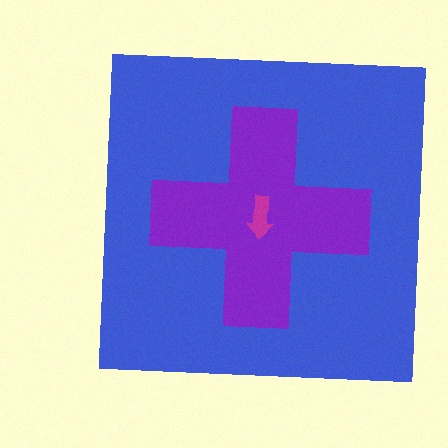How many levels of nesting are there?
3.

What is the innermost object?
The magenta arrow.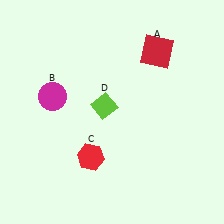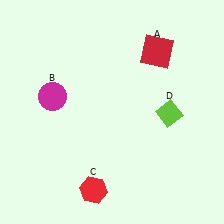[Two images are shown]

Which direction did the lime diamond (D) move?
The lime diamond (D) moved right.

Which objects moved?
The objects that moved are: the red hexagon (C), the lime diamond (D).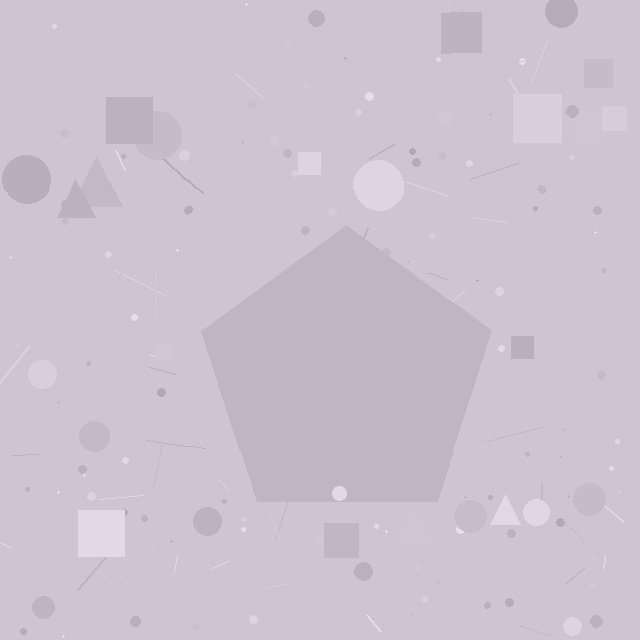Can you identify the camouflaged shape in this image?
The camouflaged shape is a pentagon.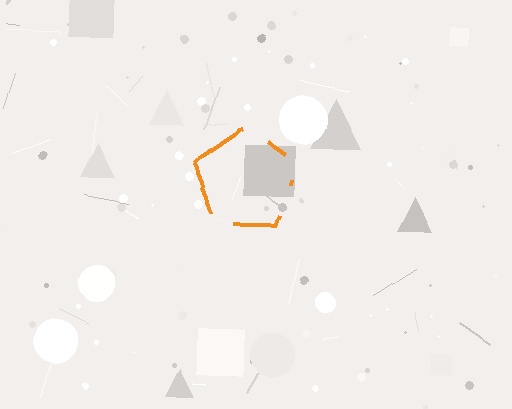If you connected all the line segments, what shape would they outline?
They would outline a pentagon.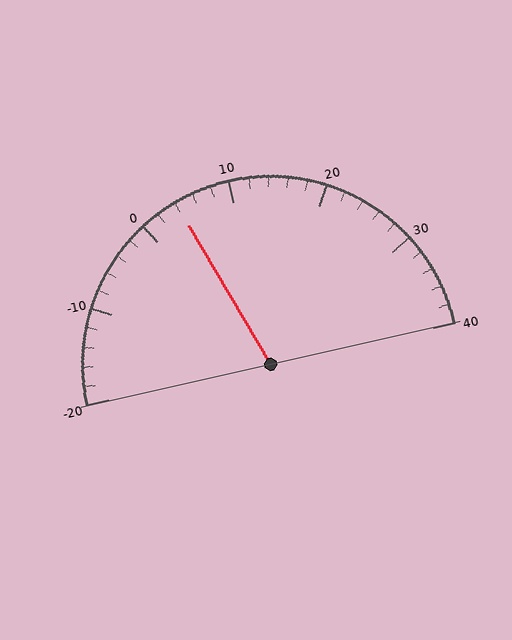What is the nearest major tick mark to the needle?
The nearest major tick mark is 0.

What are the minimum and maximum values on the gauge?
The gauge ranges from -20 to 40.